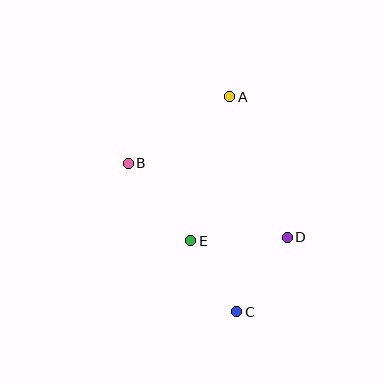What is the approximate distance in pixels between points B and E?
The distance between B and E is approximately 100 pixels.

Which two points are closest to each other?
Points C and E are closest to each other.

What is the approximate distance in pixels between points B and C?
The distance between B and C is approximately 184 pixels.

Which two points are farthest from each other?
Points A and C are farthest from each other.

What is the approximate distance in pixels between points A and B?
The distance between A and B is approximately 121 pixels.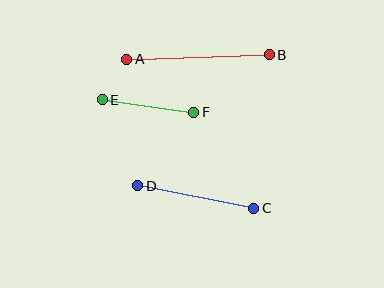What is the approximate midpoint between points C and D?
The midpoint is at approximately (196, 197) pixels.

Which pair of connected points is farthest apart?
Points A and B are farthest apart.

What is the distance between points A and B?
The distance is approximately 143 pixels.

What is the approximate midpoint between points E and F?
The midpoint is at approximately (148, 106) pixels.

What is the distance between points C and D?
The distance is approximately 118 pixels.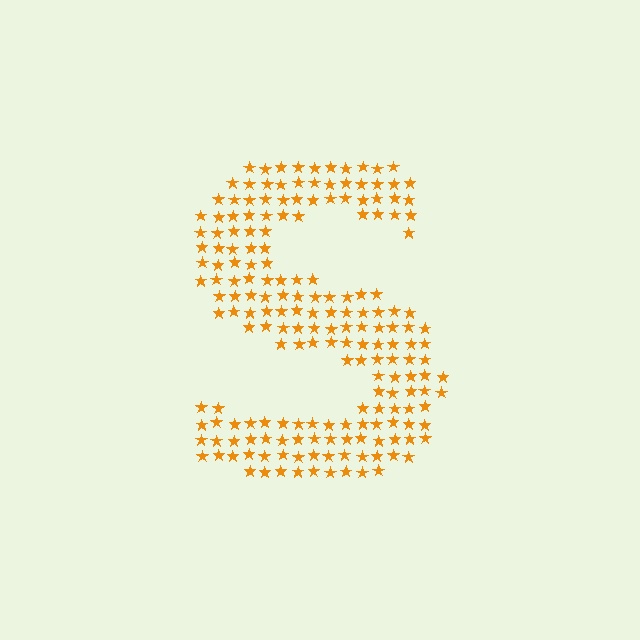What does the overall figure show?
The overall figure shows the letter S.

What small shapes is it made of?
It is made of small stars.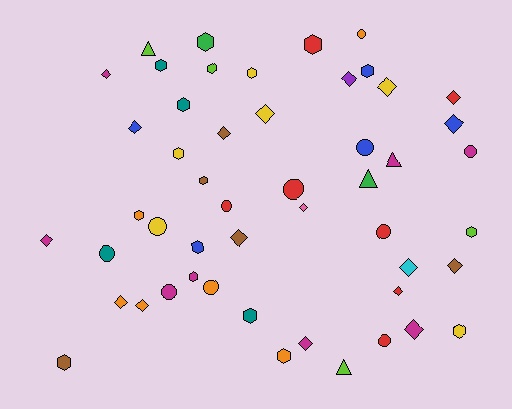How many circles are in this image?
There are 11 circles.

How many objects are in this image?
There are 50 objects.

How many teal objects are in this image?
There are 4 teal objects.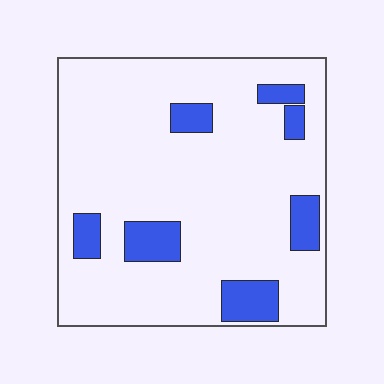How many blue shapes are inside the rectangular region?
7.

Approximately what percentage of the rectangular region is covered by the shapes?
Approximately 15%.